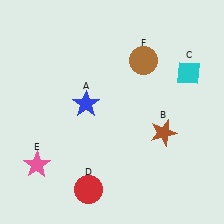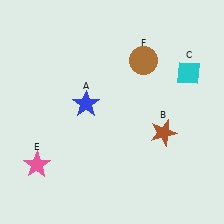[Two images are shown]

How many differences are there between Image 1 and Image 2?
There is 1 difference between the two images.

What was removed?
The red circle (D) was removed in Image 2.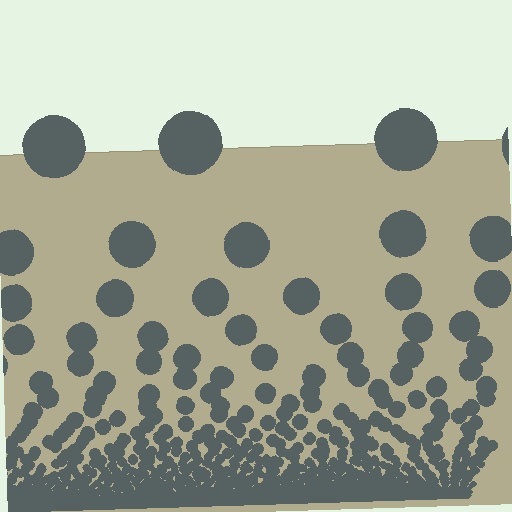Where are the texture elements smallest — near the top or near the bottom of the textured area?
Near the bottom.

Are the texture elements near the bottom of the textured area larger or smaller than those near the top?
Smaller. The gradient is inverted — elements near the bottom are smaller and denser.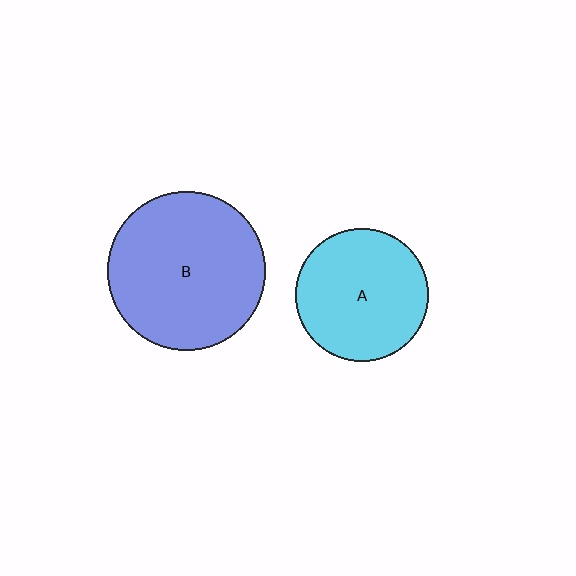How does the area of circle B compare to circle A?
Approximately 1.4 times.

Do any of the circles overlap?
No, none of the circles overlap.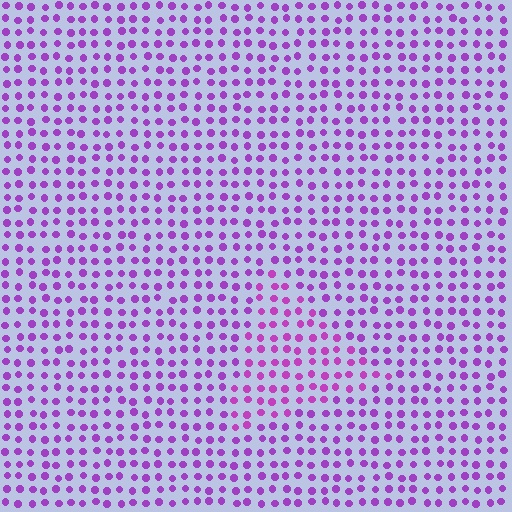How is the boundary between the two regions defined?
The boundary is defined purely by a slight shift in hue (about 18 degrees). Spacing, size, and orientation are identical on both sides.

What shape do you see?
I see a triangle.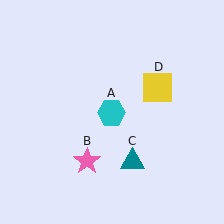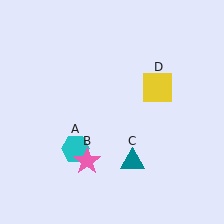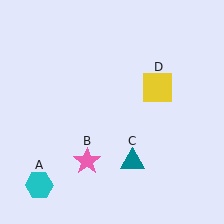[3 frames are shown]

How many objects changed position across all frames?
1 object changed position: cyan hexagon (object A).